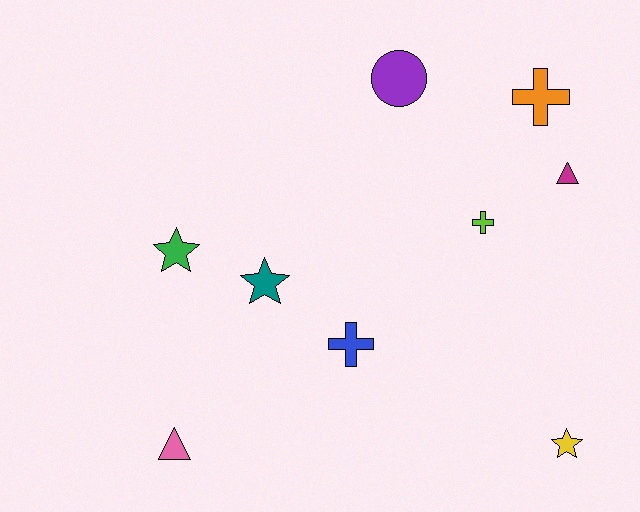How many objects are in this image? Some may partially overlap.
There are 9 objects.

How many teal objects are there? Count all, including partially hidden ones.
There is 1 teal object.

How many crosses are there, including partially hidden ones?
There are 3 crosses.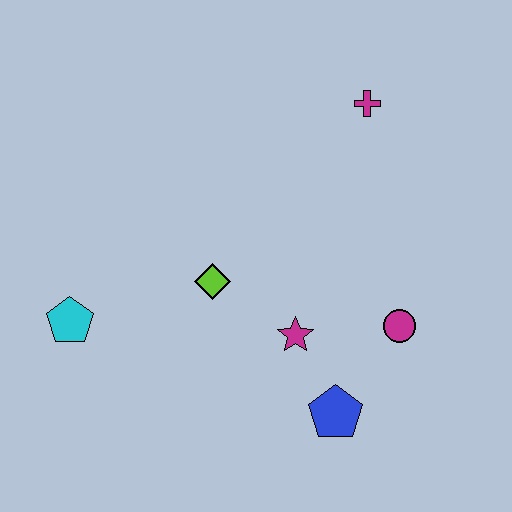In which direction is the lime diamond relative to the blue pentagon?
The lime diamond is above the blue pentagon.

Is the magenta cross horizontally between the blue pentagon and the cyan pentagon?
No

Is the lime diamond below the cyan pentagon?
No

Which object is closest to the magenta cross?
The magenta circle is closest to the magenta cross.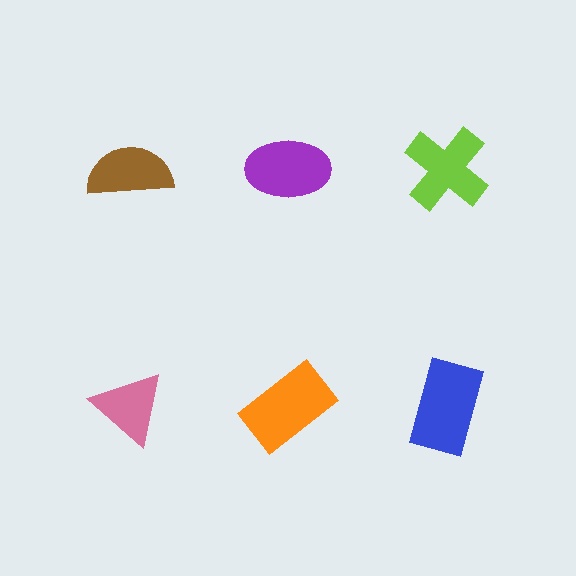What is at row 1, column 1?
A brown semicircle.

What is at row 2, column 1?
A pink triangle.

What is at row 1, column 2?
A purple ellipse.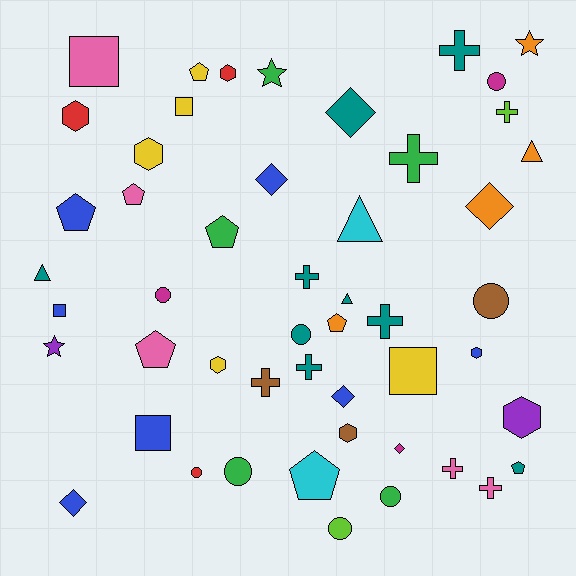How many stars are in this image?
There are 3 stars.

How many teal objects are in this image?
There are 9 teal objects.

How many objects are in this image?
There are 50 objects.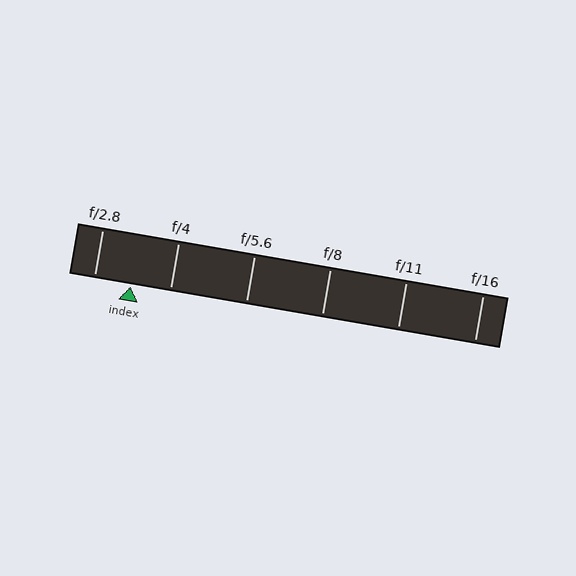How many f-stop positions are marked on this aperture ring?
There are 6 f-stop positions marked.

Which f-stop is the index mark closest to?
The index mark is closest to f/2.8.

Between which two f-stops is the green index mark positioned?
The index mark is between f/2.8 and f/4.